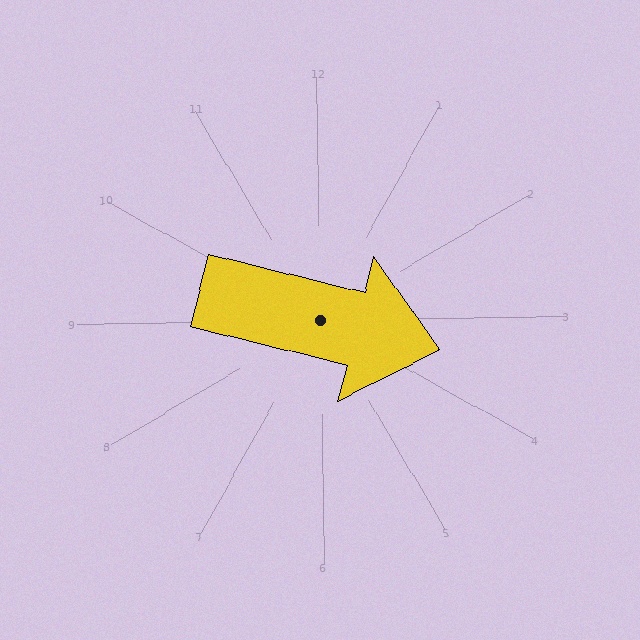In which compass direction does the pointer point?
East.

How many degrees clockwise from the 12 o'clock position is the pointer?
Approximately 105 degrees.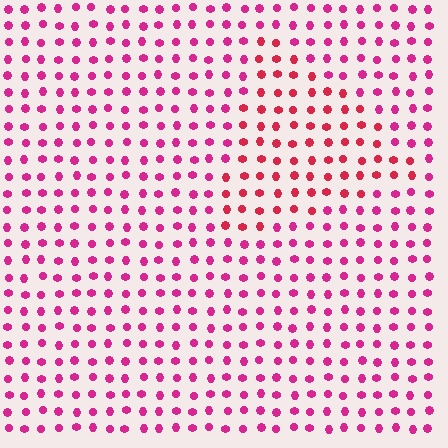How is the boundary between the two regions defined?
The boundary is defined purely by a slight shift in hue (about 25 degrees). Spacing, size, and orientation are identical on both sides.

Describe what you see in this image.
The image is filled with small magenta elements in a uniform arrangement. A triangle-shaped region is visible where the elements are tinted to a slightly different hue, forming a subtle color boundary.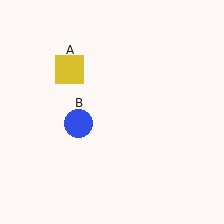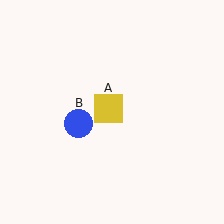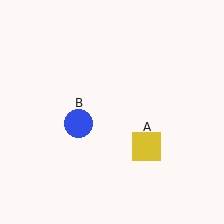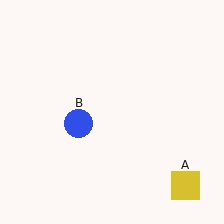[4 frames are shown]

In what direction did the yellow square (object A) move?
The yellow square (object A) moved down and to the right.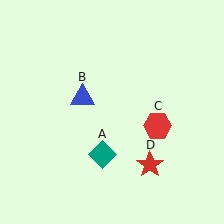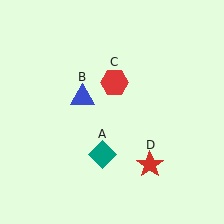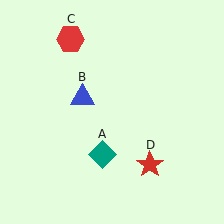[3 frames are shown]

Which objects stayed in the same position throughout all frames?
Teal diamond (object A) and blue triangle (object B) and red star (object D) remained stationary.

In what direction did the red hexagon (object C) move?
The red hexagon (object C) moved up and to the left.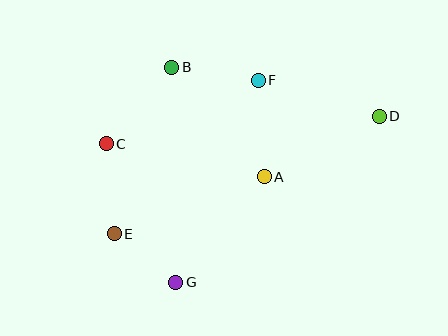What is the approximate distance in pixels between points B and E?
The distance between B and E is approximately 176 pixels.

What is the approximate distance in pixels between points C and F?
The distance between C and F is approximately 165 pixels.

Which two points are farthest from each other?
Points D and E are farthest from each other.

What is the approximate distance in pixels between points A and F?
The distance between A and F is approximately 97 pixels.